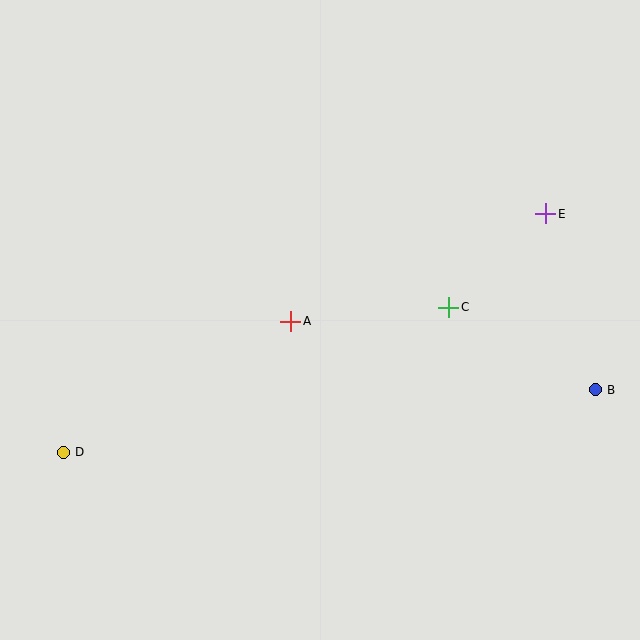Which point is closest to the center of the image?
Point A at (291, 321) is closest to the center.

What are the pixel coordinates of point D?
Point D is at (63, 452).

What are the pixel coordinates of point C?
Point C is at (449, 307).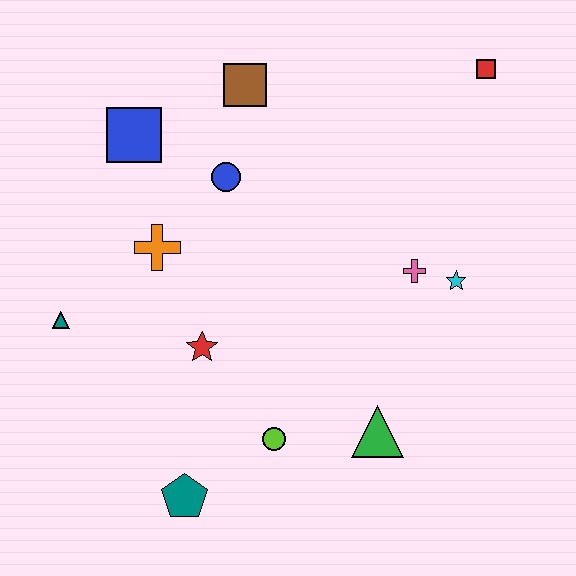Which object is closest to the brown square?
The blue circle is closest to the brown square.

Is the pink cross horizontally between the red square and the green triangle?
Yes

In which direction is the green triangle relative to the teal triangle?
The green triangle is to the right of the teal triangle.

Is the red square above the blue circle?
Yes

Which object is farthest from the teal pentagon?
The red square is farthest from the teal pentagon.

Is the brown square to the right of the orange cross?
Yes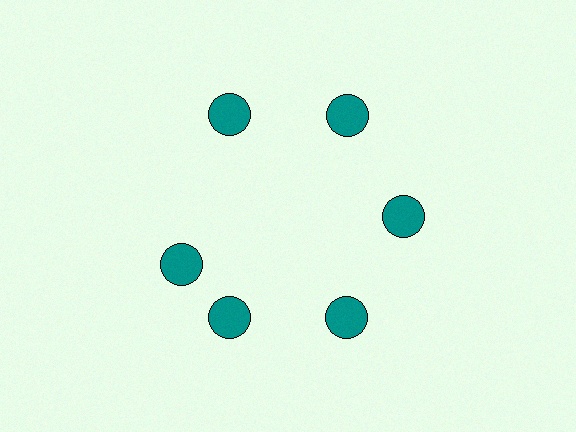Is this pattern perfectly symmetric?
No. The 6 teal circles are arranged in a ring, but one element near the 9 o'clock position is rotated out of alignment along the ring, breaking the 6-fold rotational symmetry.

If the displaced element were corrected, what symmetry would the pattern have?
It would have 6-fold rotational symmetry — the pattern would map onto itself every 60 degrees.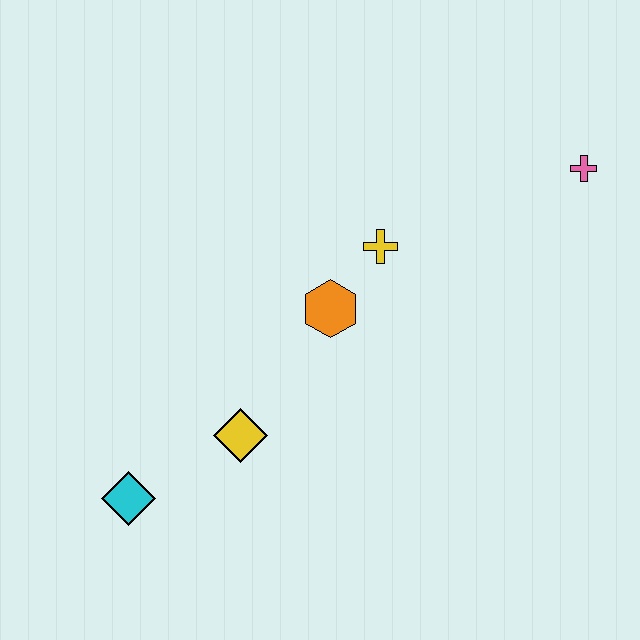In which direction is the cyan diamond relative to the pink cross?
The cyan diamond is to the left of the pink cross.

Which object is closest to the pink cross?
The yellow cross is closest to the pink cross.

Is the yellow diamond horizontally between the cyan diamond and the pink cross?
Yes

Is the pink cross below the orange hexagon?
No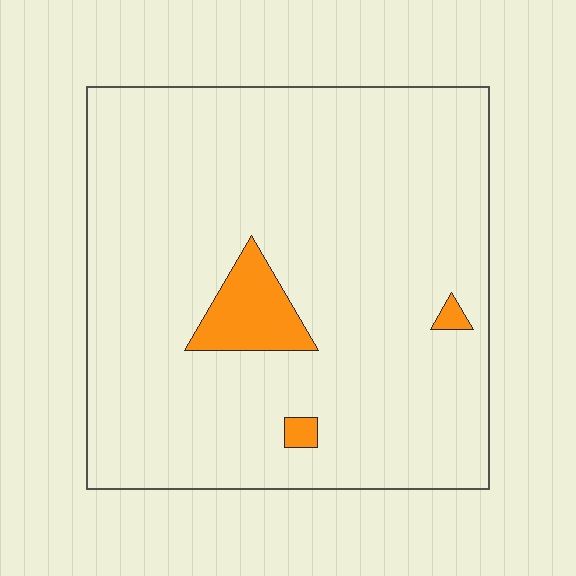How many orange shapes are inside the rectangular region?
3.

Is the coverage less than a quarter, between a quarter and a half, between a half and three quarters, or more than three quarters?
Less than a quarter.